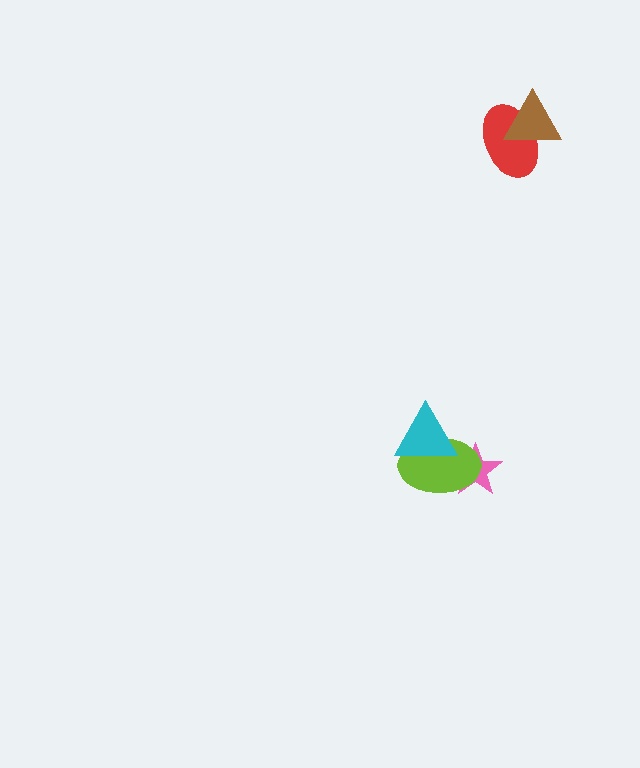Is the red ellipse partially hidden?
Yes, it is partially covered by another shape.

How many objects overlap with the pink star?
1 object overlaps with the pink star.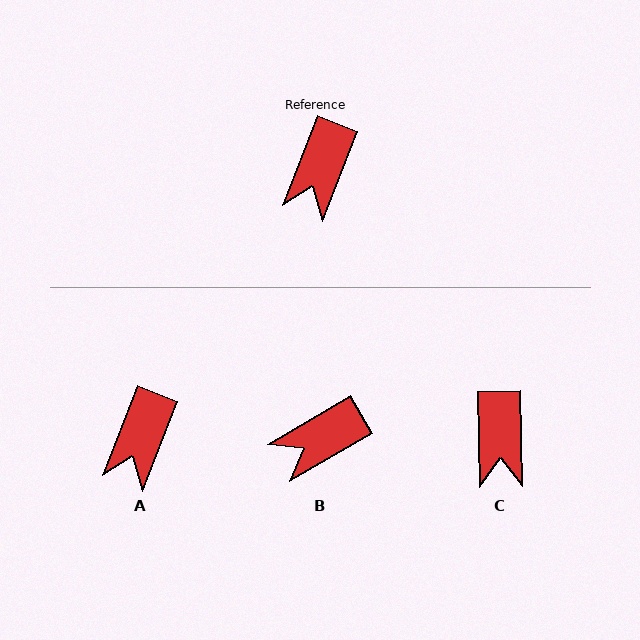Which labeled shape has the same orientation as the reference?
A.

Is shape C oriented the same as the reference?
No, it is off by about 23 degrees.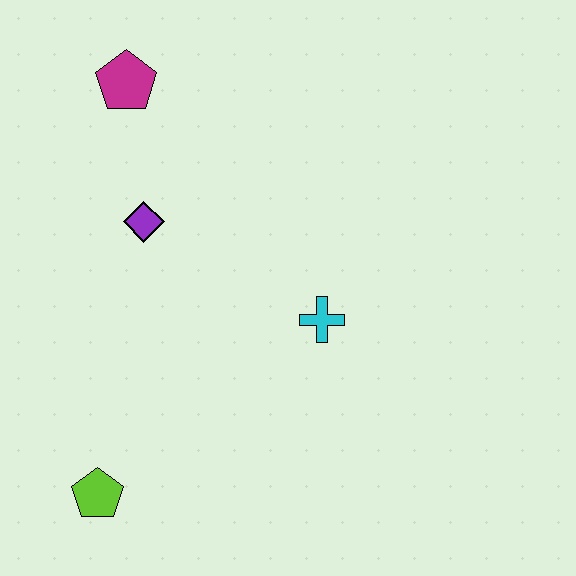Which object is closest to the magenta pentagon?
The purple diamond is closest to the magenta pentagon.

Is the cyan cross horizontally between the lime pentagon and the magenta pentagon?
No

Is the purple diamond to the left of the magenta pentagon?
No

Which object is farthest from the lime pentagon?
The magenta pentagon is farthest from the lime pentagon.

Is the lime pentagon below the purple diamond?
Yes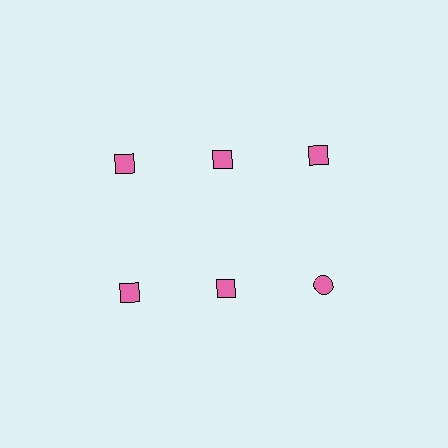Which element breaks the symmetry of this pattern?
The pink circle in the second row, center column breaks the symmetry. All other shapes are pink squares.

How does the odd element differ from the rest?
It has a different shape: circle instead of square.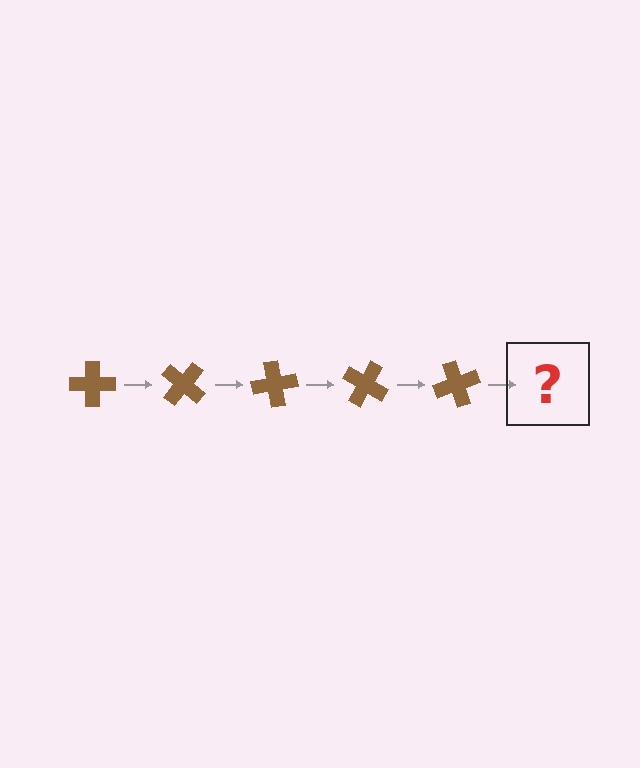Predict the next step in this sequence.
The next step is a brown cross rotated 200 degrees.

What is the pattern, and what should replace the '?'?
The pattern is that the cross rotates 40 degrees each step. The '?' should be a brown cross rotated 200 degrees.